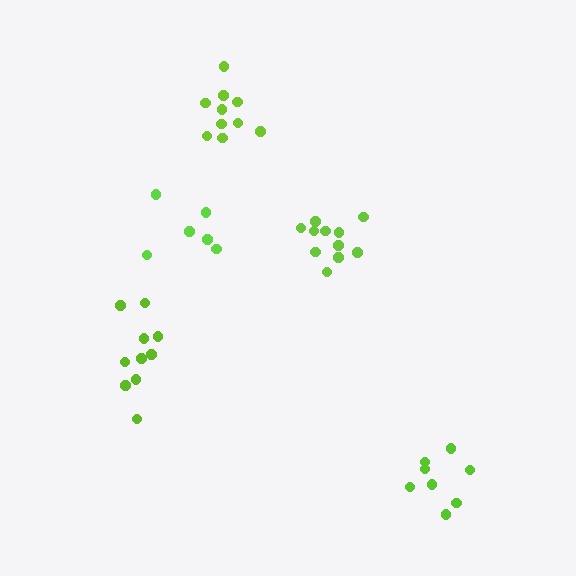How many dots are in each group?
Group 1: 8 dots, Group 2: 6 dots, Group 3: 11 dots, Group 4: 10 dots, Group 5: 10 dots (45 total).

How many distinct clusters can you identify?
There are 5 distinct clusters.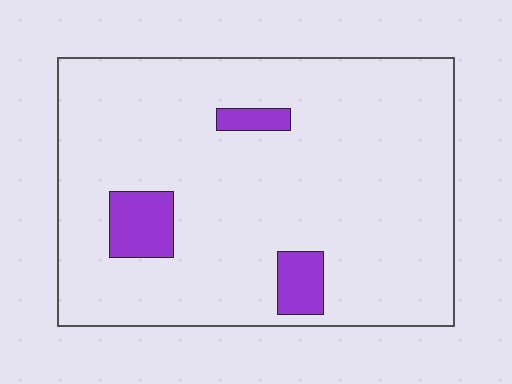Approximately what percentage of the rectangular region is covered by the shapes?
Approximately 10%.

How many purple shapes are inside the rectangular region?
3.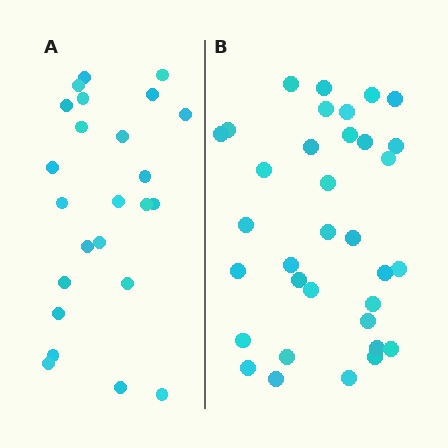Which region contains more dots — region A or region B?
Region B (the right region) has more dots.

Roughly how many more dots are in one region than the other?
Region B has roughly 10 or so more dots than region A.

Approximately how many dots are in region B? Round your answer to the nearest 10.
About 30 dots. (The exact count is 34, which rounds to 30.)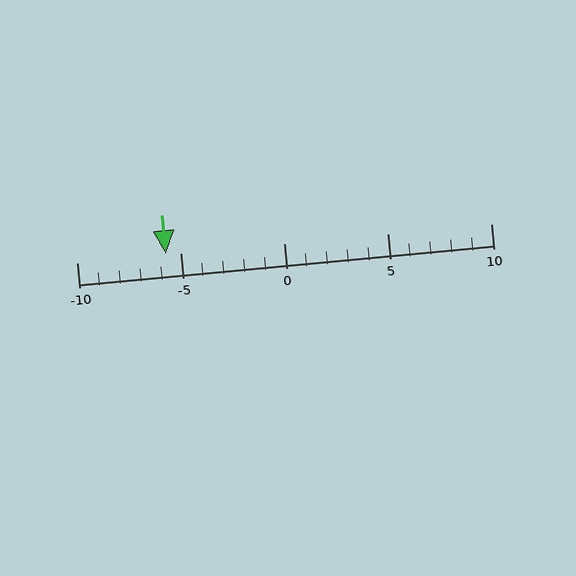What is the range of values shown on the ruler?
The ruler shows values from -10 to 10.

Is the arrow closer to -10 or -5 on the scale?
The arrow is closer to -5.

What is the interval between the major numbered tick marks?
The major tick marks are spaced 5 units apart.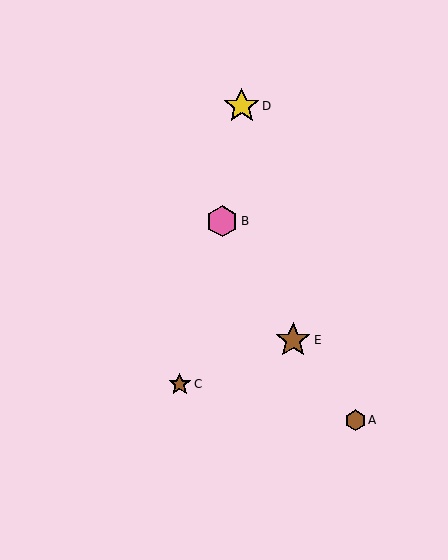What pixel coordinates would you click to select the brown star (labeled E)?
Click at (293, 340) to select the brown star E.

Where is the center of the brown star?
The center of the brown star is at (180, 384).